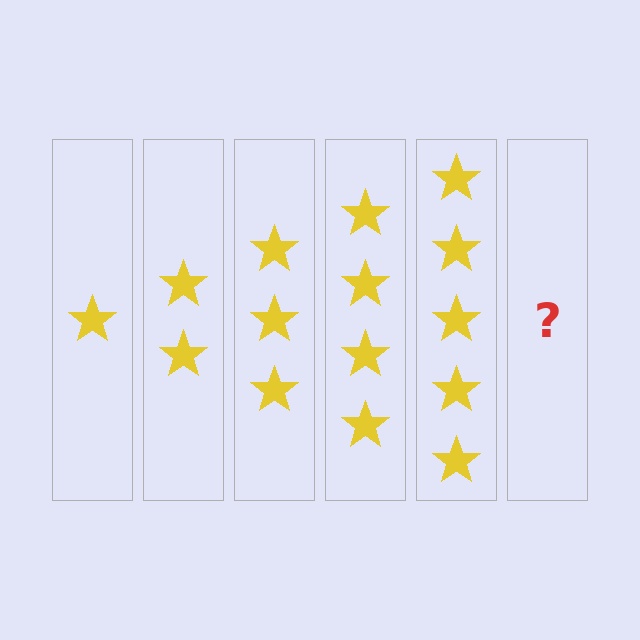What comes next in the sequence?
The next element should be 6 stars.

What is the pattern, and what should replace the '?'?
The pattern is that each step adds one more star. The '?' should be 6 stars.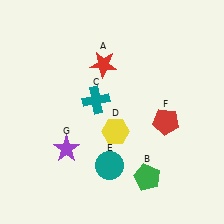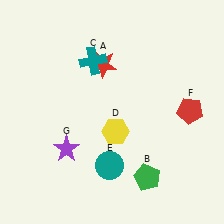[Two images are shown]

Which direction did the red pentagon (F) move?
The red pentagon (F) moved right.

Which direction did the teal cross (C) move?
The teal cross (C) moved up.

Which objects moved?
The objects that moved are: the teal cross (C), the red pentagon (F).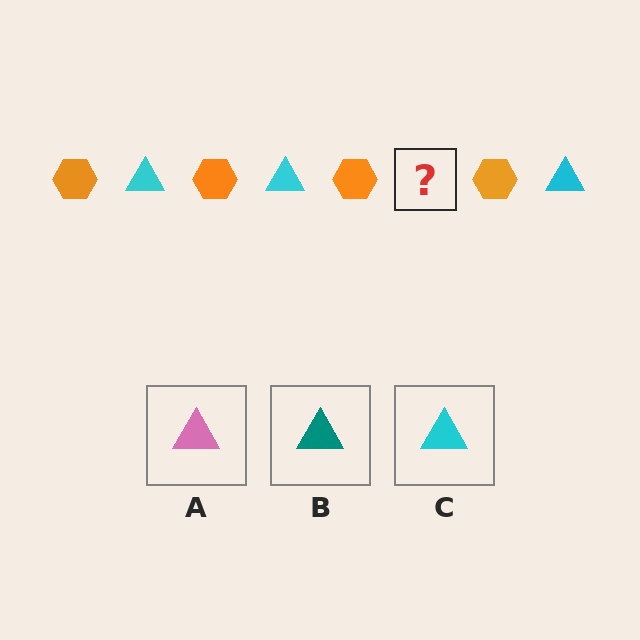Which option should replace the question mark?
Option C.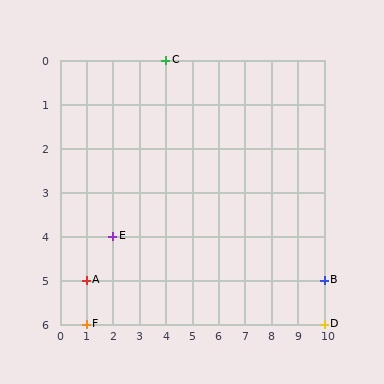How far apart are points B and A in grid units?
Points B and A are 9 columns apart.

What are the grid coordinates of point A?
Point A is at grid coordinates (1, 5).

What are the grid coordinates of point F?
Point F is at grid coordinates (1, 6).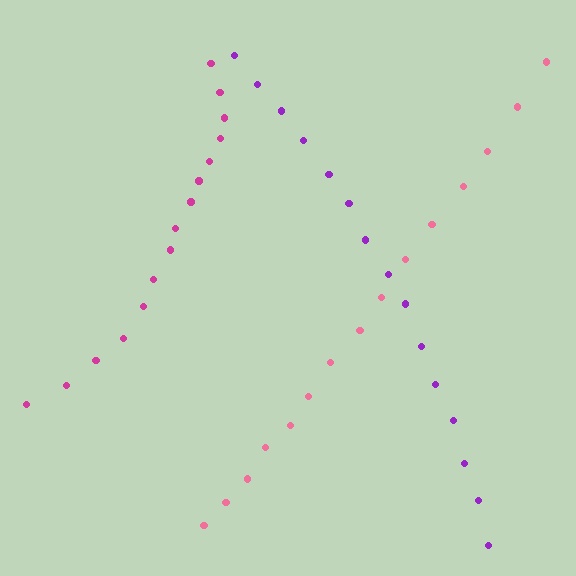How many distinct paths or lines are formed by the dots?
There are 3 distinct paths.